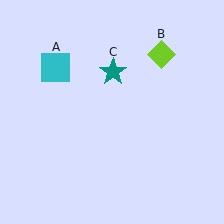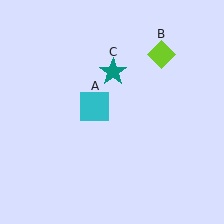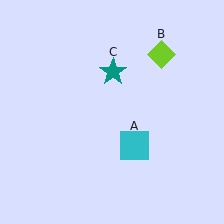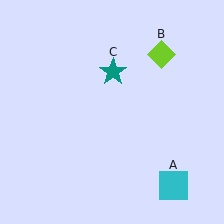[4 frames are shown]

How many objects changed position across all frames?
1 object changed position: cyan square (object A).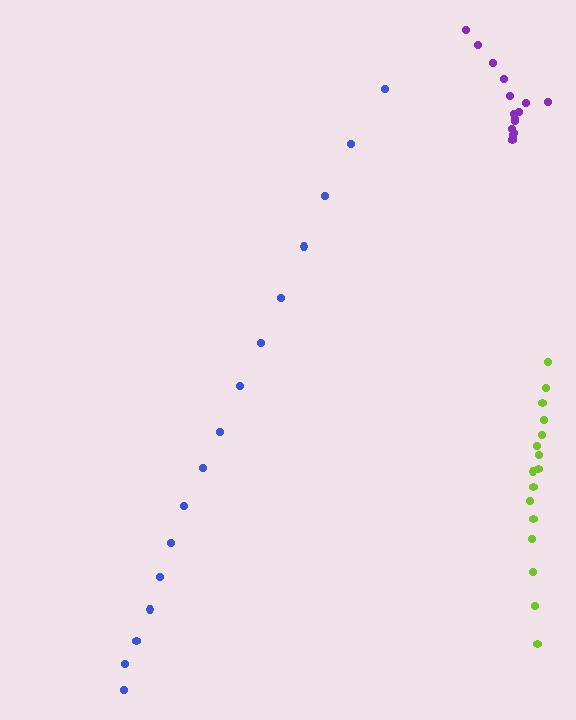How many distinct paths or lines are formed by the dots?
There are 3 distinct paths.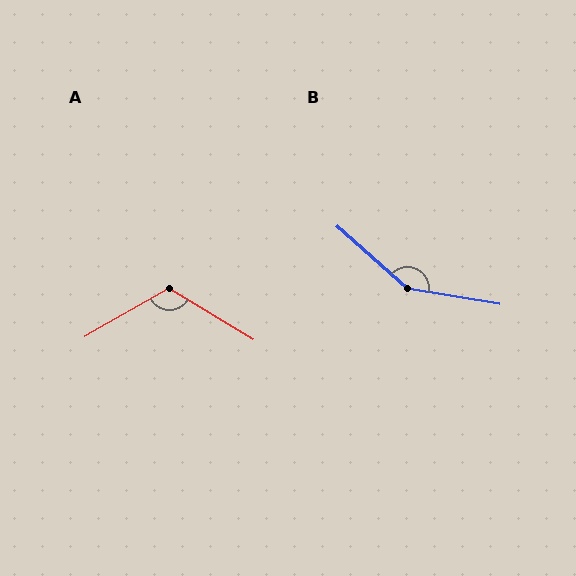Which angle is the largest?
B, at approximately 148 degrees.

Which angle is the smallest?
A, at approximately 119 degrees.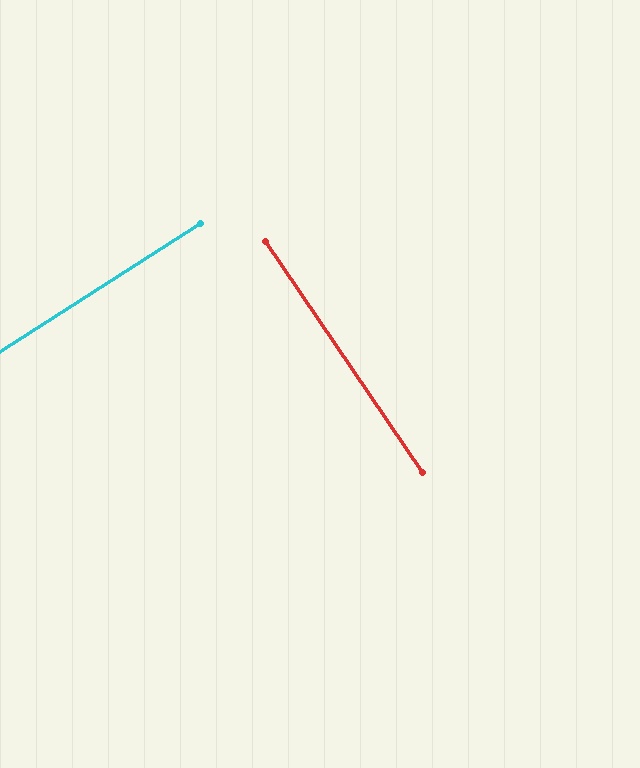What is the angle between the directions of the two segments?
Approximately 88 degrees.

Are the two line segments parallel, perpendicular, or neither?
Perpendicular — they meet at approximately 88°.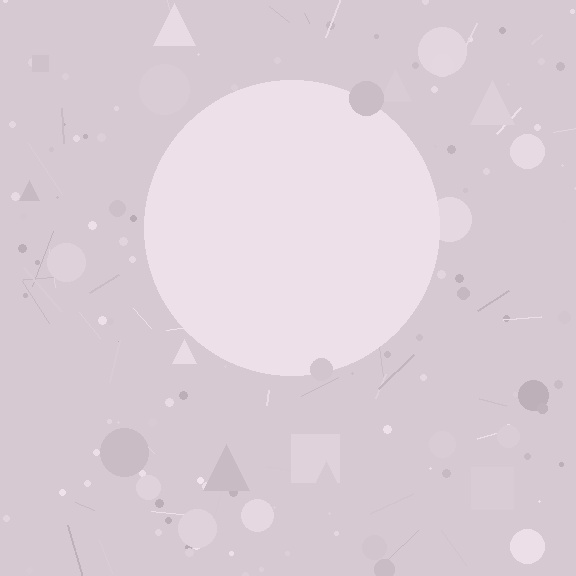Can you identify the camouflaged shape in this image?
The camouflaged shape is a circle.